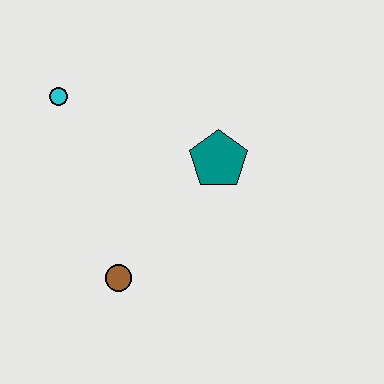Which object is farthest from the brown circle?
The cyan circle is farthest from the brown circle.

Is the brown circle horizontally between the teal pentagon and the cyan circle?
Yes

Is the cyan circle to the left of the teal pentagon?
Yes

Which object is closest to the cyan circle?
The teal pentagon is closest to the cyan circle.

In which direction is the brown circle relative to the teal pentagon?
The brown circle is below the teal pentagon.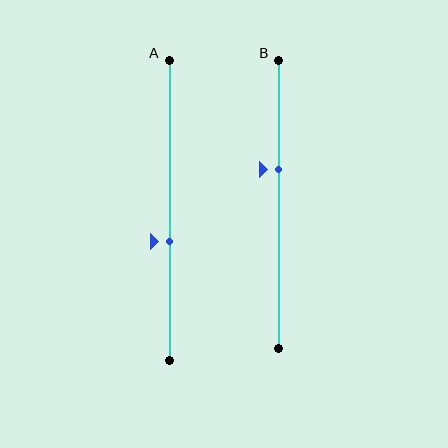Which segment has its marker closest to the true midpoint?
Segment A has its marker closest to the true midpoint.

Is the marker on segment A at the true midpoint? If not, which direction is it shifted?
No, the marker on segment A is shifted downward by about 10% of the segment length.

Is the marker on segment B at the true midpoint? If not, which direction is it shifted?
No, the marker on segment B is shifted upward by about 12% of the segment length.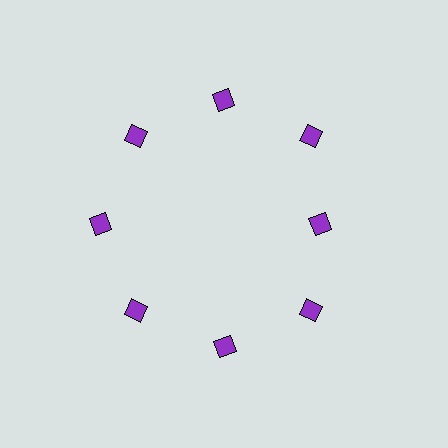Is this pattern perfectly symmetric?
No. The 8 purple diamonds are arranged in a ring, but one element near the 3 o'clock position is pulled inward toward the center, breaking the 8-fold rotational symmetry.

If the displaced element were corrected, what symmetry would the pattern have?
It would have 8-fold rotational symmetry — the pattern would map onto itself every 45 degrees.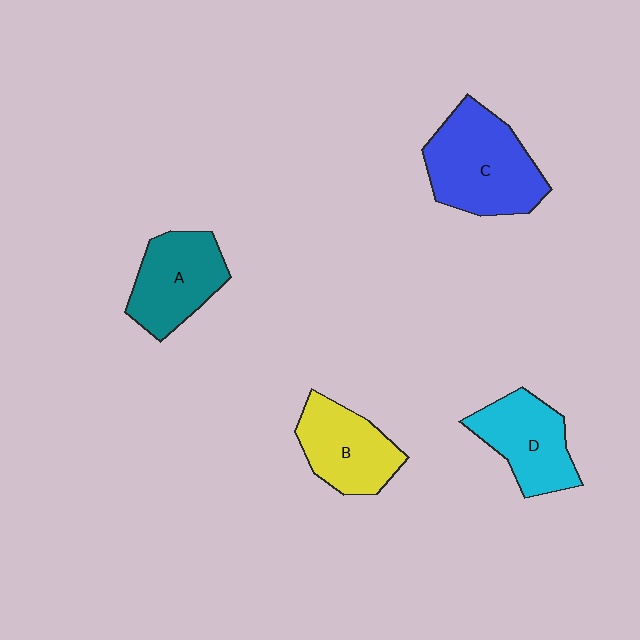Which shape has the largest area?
Shape C (blue).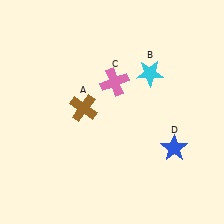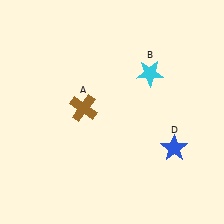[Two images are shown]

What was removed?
The pink cross (C) was removed in Image 2.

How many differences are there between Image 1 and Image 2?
There is 1 difference between the two images.